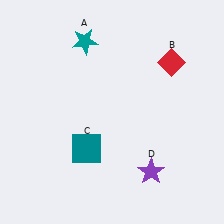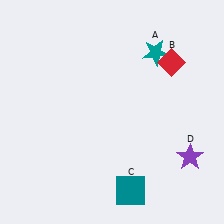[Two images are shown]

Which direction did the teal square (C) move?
The teal square (C) moved right.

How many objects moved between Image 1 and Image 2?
3 objects moved between the two images.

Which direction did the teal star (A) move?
The teal star (A) moved right.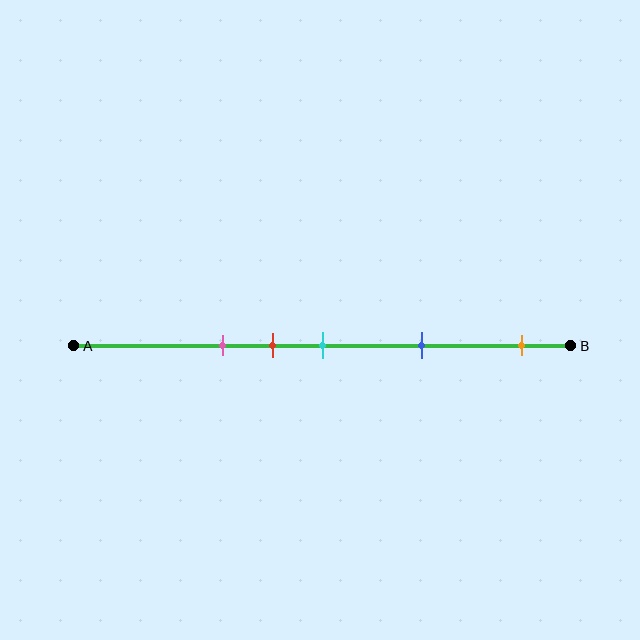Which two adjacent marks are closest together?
The red and cyan marks are the closest adjacent pair.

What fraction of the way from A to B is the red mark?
The red mark is approximately 40% (0.4) of the way from A to B.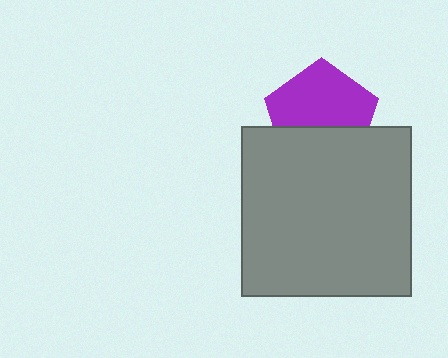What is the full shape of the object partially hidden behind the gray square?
The partially hidden object is a purple pentagon.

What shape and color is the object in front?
The object in front is a gray square.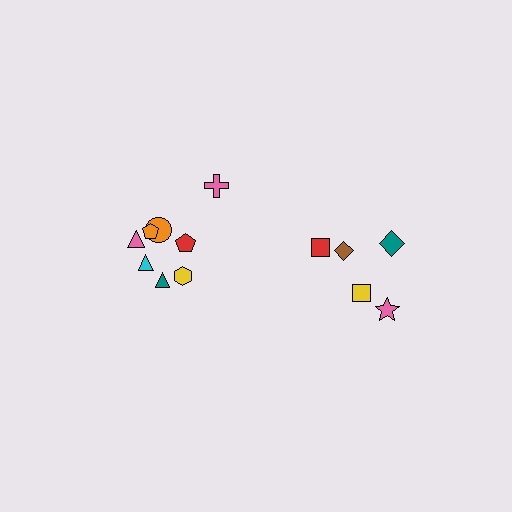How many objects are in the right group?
There are 5 objects.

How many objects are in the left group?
There are 8 objects.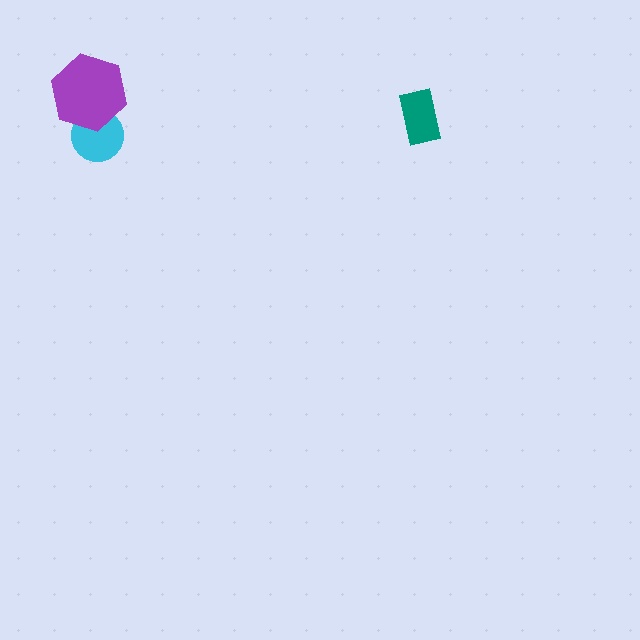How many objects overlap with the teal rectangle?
0 objects overlap with the teal rectangle.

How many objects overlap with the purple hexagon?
1 object overlaps with the purple hexagon.